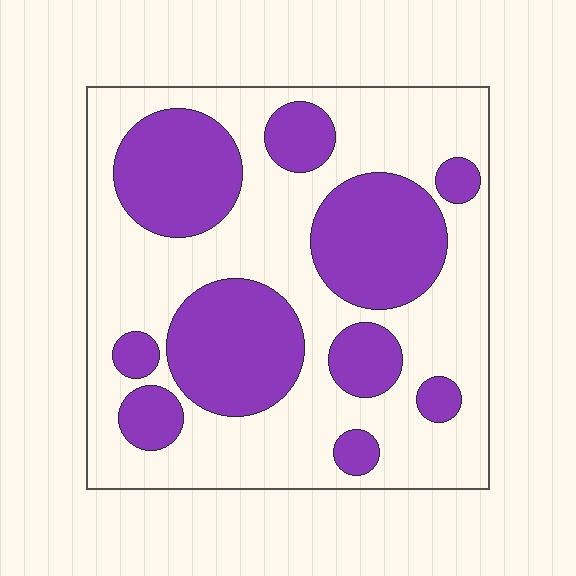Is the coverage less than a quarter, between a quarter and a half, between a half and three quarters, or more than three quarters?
Between a quarter and a half.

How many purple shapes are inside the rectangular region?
10.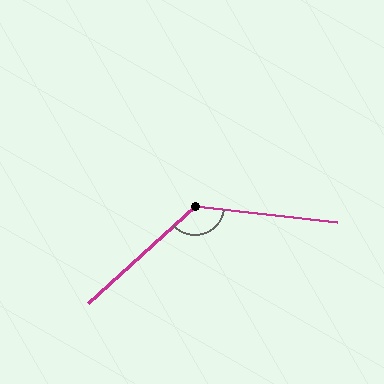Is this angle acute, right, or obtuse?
It is obtuse.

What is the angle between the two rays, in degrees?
Approximately 131 degrees.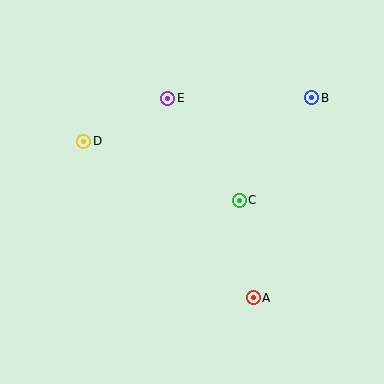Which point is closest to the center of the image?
Point C at (239, 200) is closest to the center.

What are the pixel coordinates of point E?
Point E is at (168, 98).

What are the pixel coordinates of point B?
Point B is at (312, 98).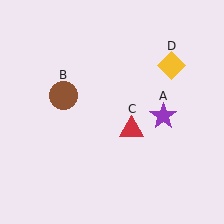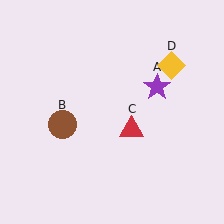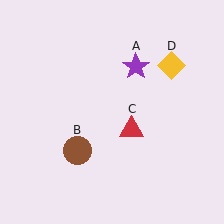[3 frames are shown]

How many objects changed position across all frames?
2 objects changed position: purple star (object A), brown circle (object B).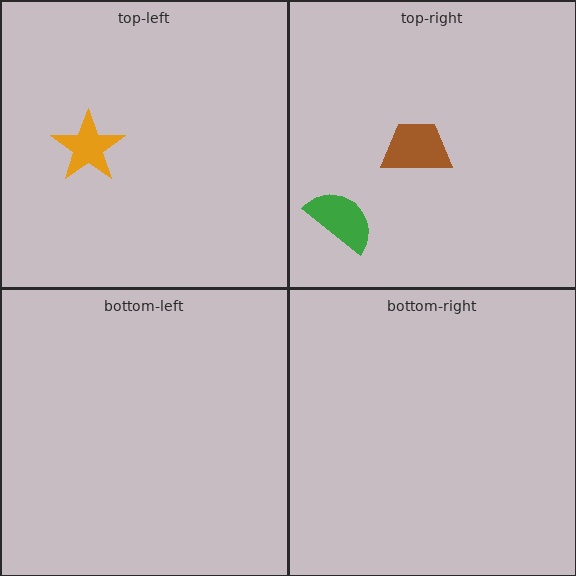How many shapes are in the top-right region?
2.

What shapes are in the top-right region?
The brown trapezoid, the green semicircle.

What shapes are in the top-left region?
The orange star.